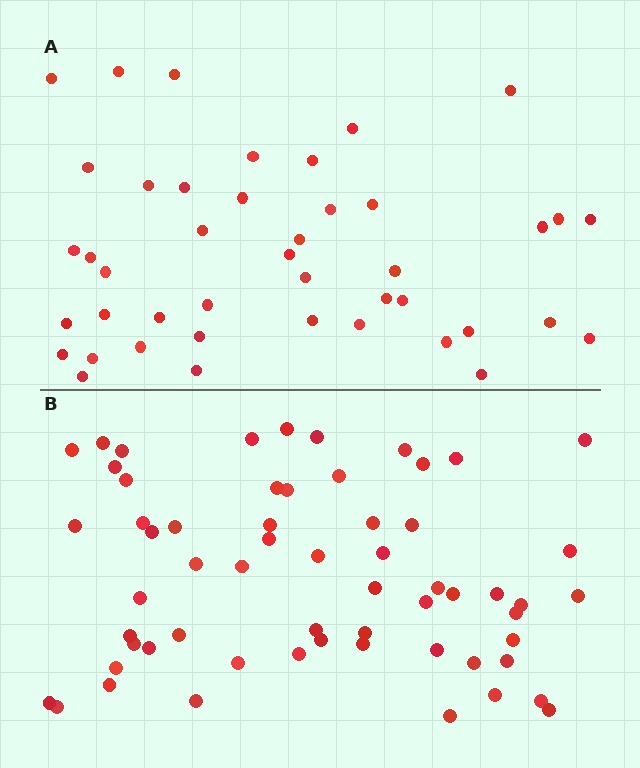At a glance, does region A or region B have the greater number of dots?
Region B (the bottom region) has more dots.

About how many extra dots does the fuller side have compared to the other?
Region B has approximately 15 more dots than region A.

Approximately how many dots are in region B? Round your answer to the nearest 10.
About 60 dots.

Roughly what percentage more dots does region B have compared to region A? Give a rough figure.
About 40% more.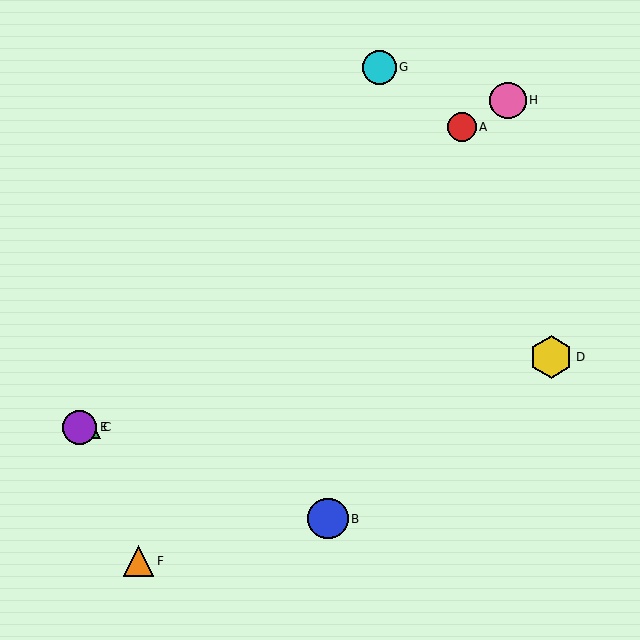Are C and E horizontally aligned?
Yes, both are at y≈427.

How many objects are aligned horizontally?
2 objects (C, E) are aligned horizontally.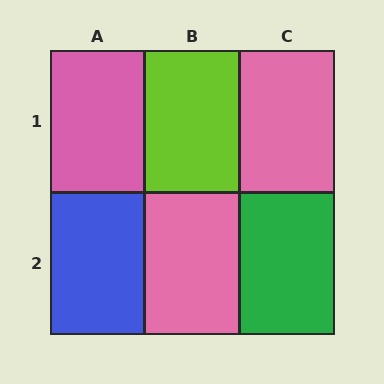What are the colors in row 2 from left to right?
Blue, pink, green.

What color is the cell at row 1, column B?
Lime.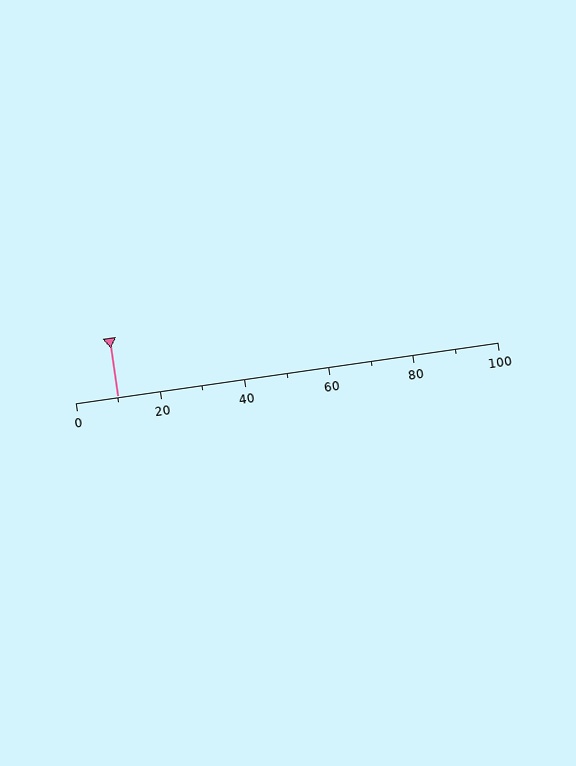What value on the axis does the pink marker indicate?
The marker indicates approximately 10.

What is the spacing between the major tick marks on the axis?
The major ticks are spaced 20 apart.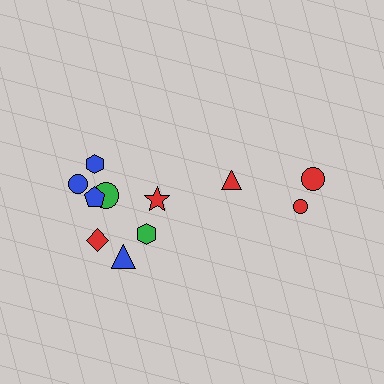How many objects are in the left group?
There are 8 objects.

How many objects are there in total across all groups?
There are 11 objects.